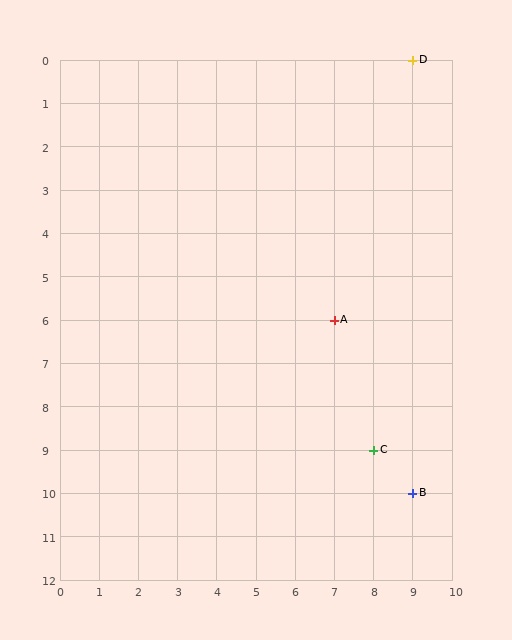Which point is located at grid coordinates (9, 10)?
Point B is at (9, 10).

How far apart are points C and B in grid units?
Points C and B are 1 column and 1 row apart (about 1.4 grid units diagonally).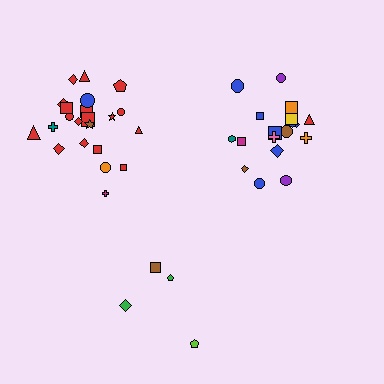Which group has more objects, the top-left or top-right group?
The top-left group.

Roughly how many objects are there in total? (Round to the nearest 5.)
Roughly 45 objects in total.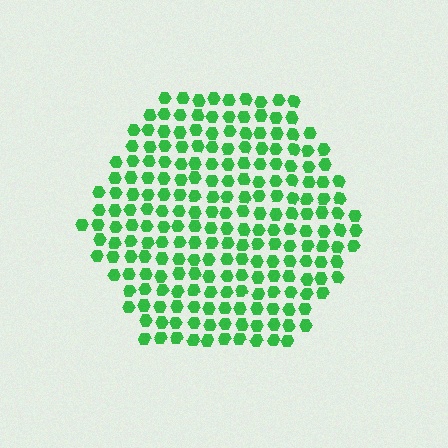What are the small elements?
The small elements are hexagons.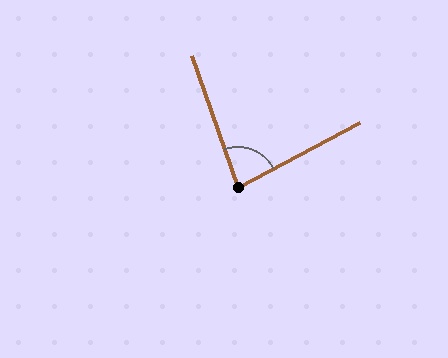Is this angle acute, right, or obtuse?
It is acute.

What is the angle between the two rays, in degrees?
Approximately 81 degrees.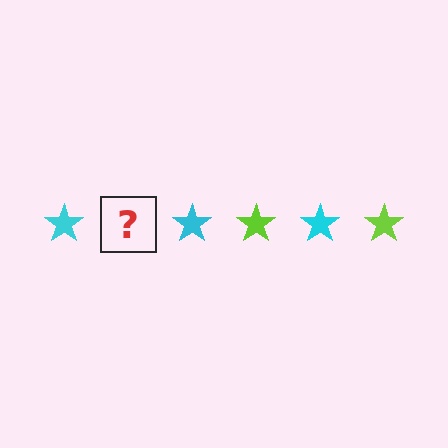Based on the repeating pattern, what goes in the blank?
The blank should be a lime star.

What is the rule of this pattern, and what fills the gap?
The rule is that the pattern cycles through cyan, lime stars. The gap should be filled with a lime star.